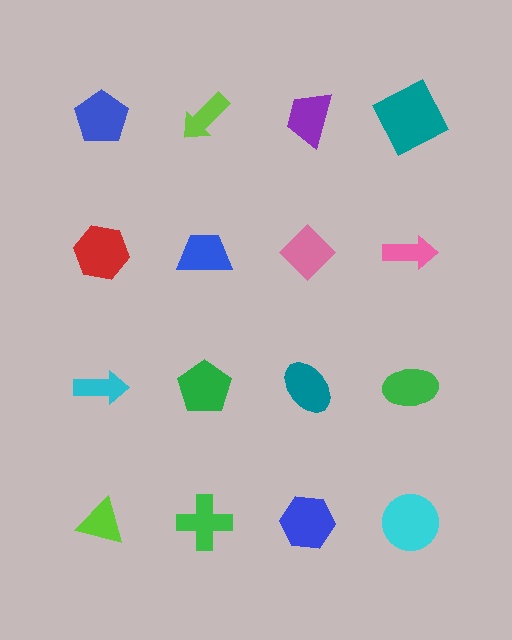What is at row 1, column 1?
A blue pentagon.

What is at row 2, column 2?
A blue trapezoid.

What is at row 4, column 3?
A blue hexagon.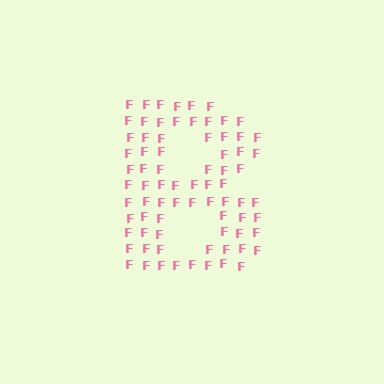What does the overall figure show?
The overall figure shows the letter B.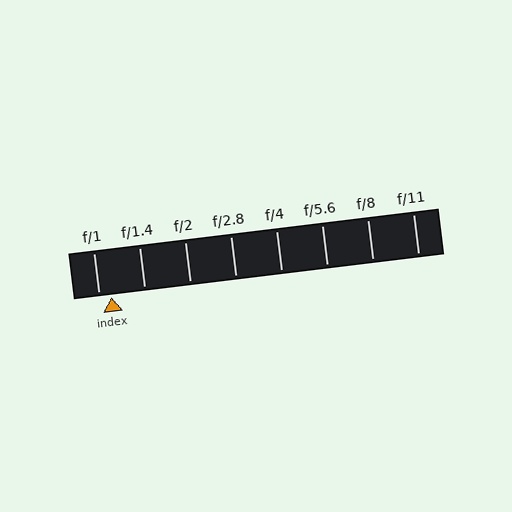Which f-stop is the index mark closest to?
The index mark is closest to f/1.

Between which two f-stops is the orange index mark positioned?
The index mark is between f/1 and f/1.4.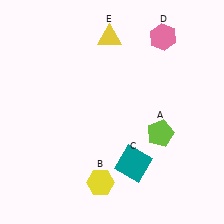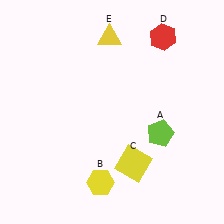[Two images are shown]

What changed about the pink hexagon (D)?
In Image 1, D is pink. In Image 2, it changed to red.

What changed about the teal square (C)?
In Image 1, C is teal. In Image 2, it changed to yellow.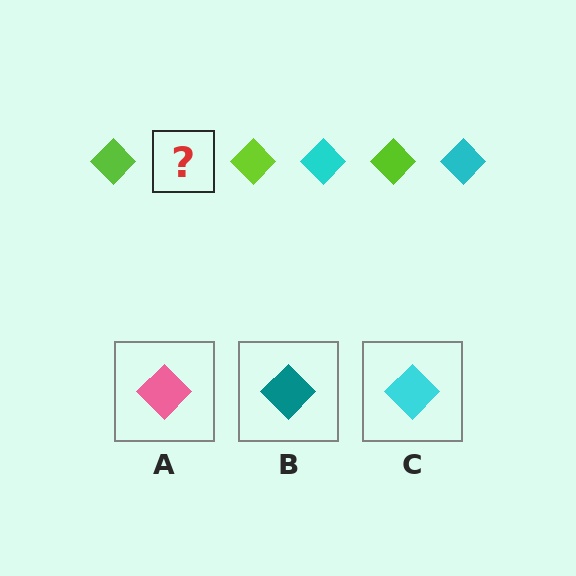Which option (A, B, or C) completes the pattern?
C.